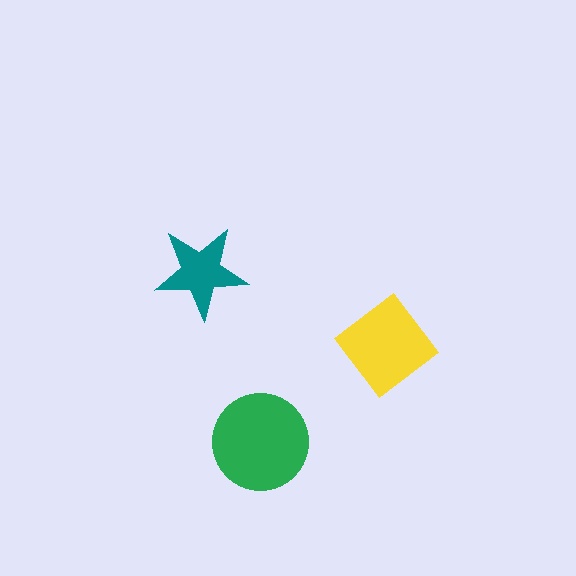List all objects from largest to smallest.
The green circle, the yellow diamond, the teal star.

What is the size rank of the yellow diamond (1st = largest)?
2nd.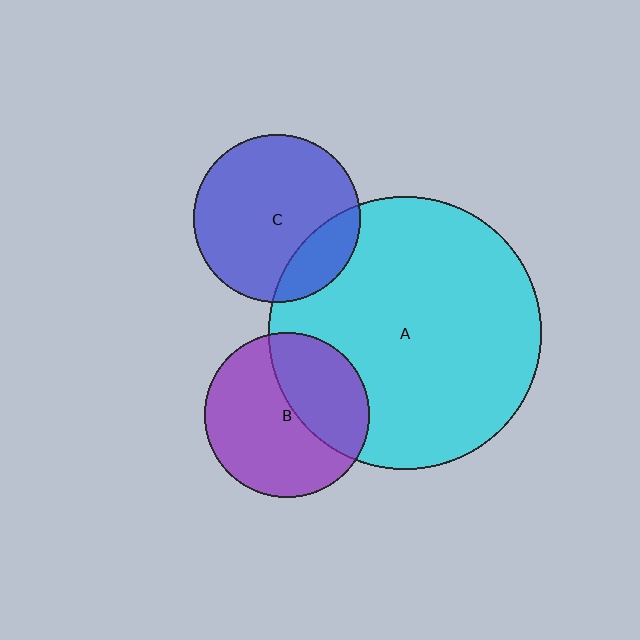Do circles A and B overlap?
Yes.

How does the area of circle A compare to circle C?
Approximately 2.7 times.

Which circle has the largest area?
Circle A (cyan).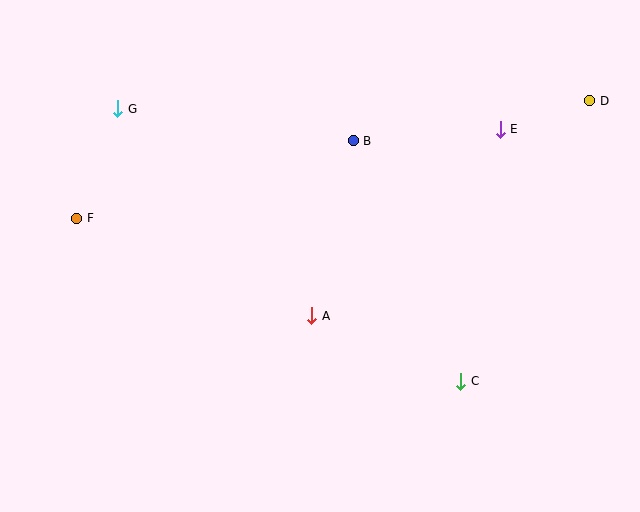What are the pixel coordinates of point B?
Point B is at (353, 141).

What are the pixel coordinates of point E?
Point E is at (500, 129).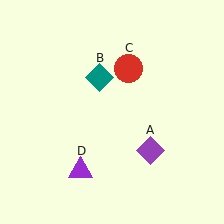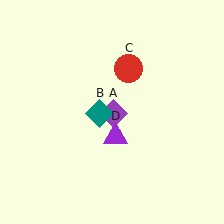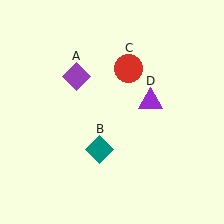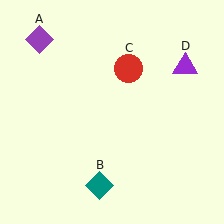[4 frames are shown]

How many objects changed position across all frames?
3 objects changed position: purple diamond (object A), teal diamond (object B), purple triangle (object D).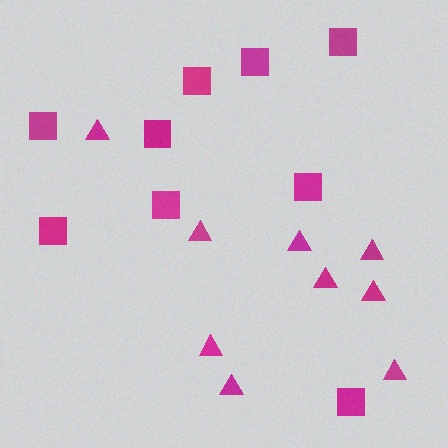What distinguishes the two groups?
There are 2 groups: one group of squares (9) and one group of triangles (9).